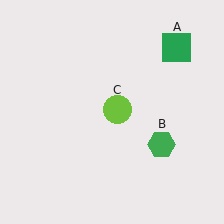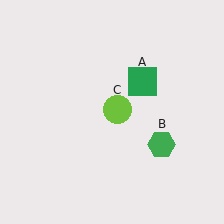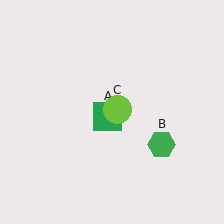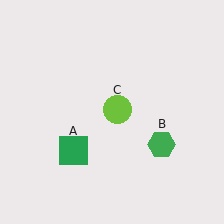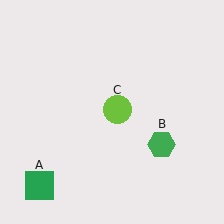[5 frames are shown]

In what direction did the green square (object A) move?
The green square (object A) moved down and to the left.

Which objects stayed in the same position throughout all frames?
Green hexagon (object B) and lime circle (object C) remained stationary.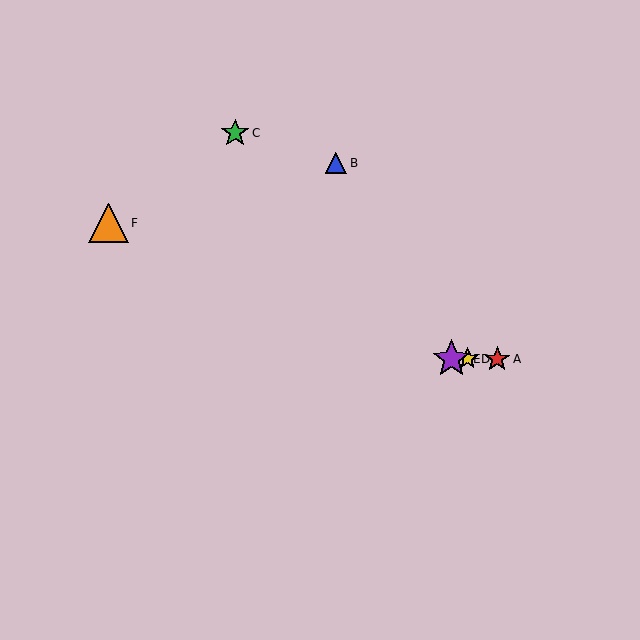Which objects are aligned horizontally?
Objects A, D, E are aligned horizontally.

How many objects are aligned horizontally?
3 objects (A, D, E) are aligned horizontally.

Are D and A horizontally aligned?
Yes, both are at y≈359.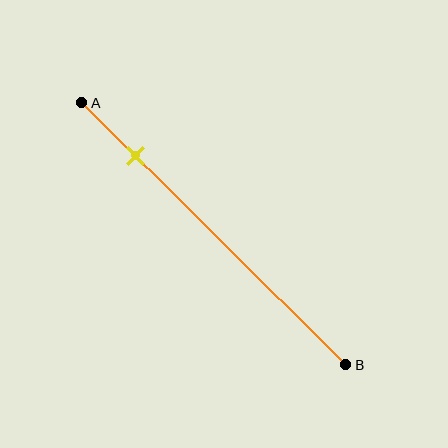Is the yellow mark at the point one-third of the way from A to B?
No, the mark is at about 20% from A, not at the 33% one-third point.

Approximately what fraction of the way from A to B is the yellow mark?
The yellow mark is approximately 20% of the way from A to B.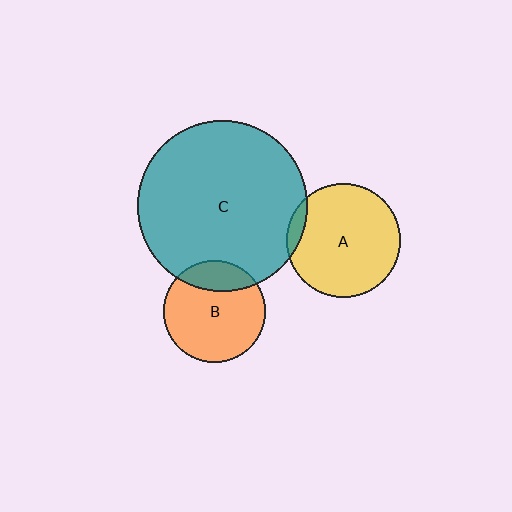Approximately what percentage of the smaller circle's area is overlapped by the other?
Approximately 20%.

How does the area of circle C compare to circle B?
Approximately 2.8 times.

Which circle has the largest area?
Circle C (teal).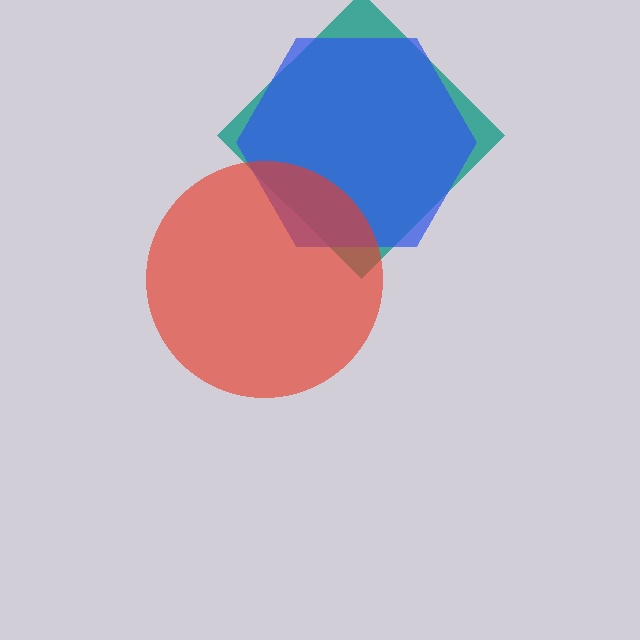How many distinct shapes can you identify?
There are 3 distinct shapes: a teal diamond, a blue hexagon, a red circle.